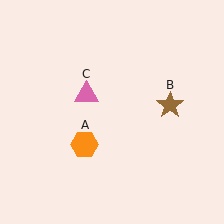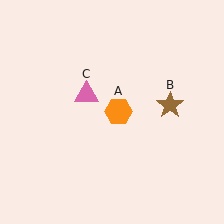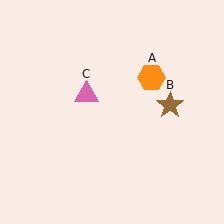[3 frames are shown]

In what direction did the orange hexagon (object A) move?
The orange hexagon (object A) moved up and to the right.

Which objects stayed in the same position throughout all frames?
Brown star (object B) and pink triangle (object C) remained stationary.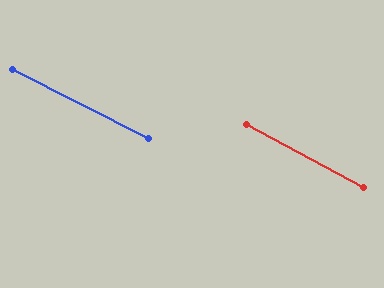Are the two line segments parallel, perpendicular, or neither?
Parallel — their directions differ by only 1.7°.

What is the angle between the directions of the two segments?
Approximately 2 degrees.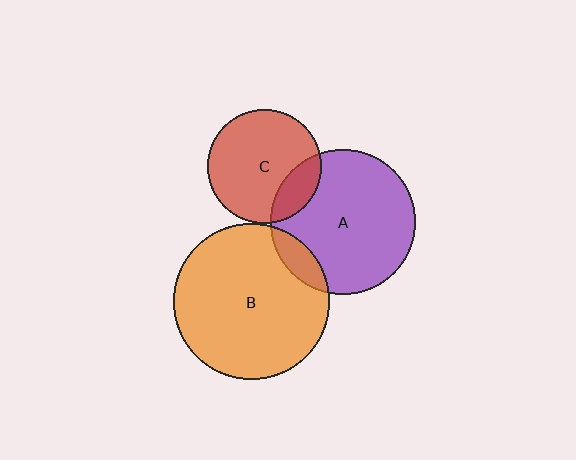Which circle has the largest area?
Circle B (orange).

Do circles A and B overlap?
Yes.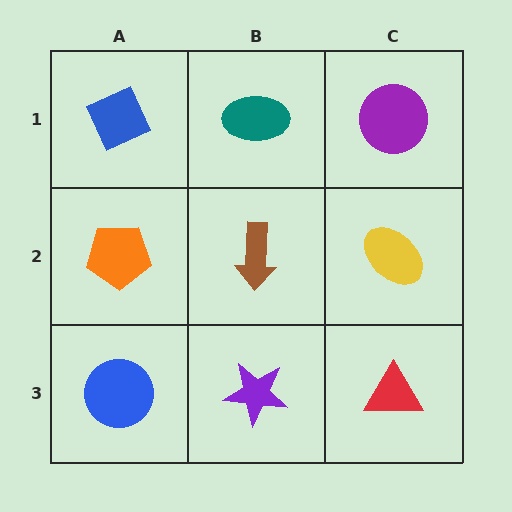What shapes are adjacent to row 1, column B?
A brown arrow (row 2, column B), a blue diamond (row 1, column A), a purple circle (row 1, column C).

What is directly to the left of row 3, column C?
A purple star.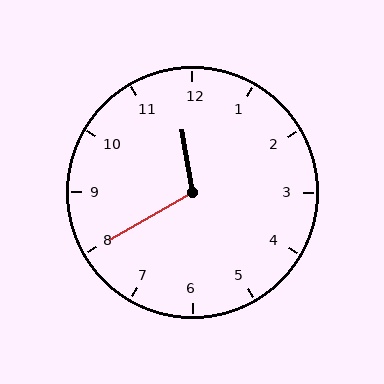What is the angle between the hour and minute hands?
Approximately 110 degrees.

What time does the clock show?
11:40.